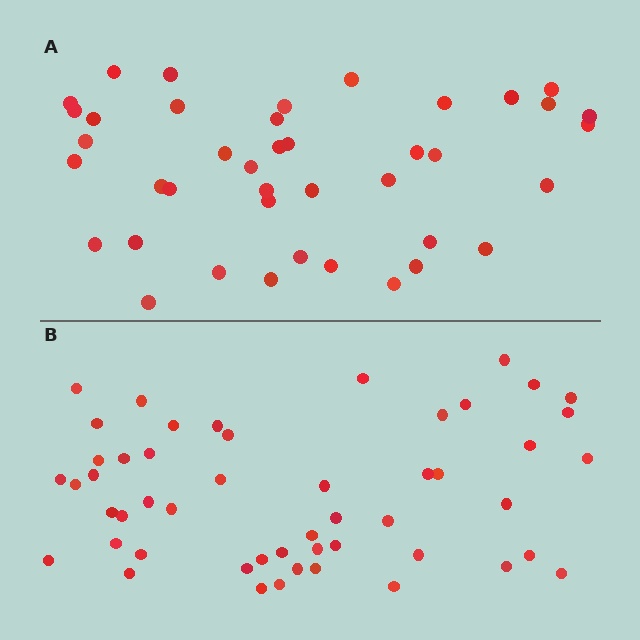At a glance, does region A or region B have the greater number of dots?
Region B (the bottom region) has more dots.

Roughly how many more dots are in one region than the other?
Region B has roughly 10 or so more dots than region A.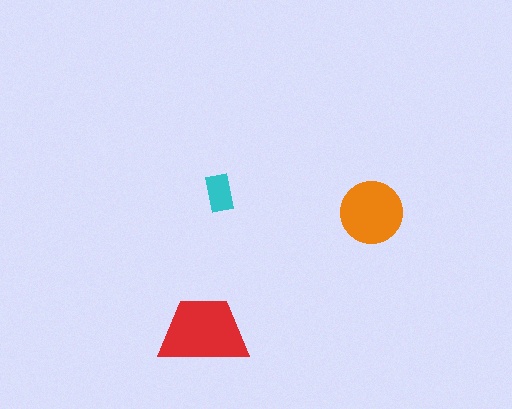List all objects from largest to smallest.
The red trapezoid, the orange circle, the cyan rectangle.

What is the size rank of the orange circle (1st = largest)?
2nd.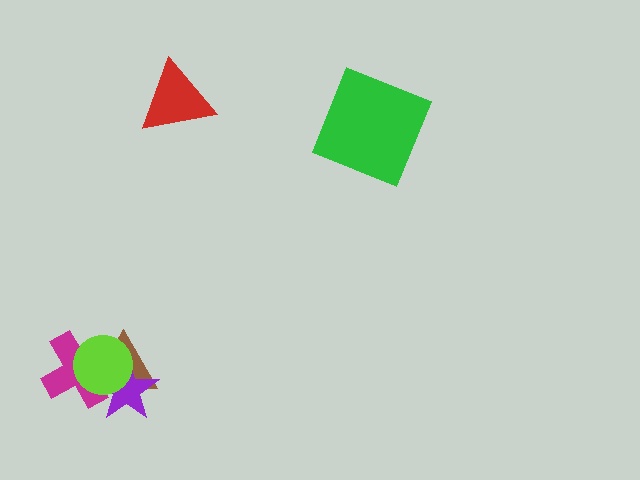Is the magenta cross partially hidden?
Yes, it is partially covered by another shape.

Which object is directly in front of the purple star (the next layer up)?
The magenta cross is directly in front of the purple star.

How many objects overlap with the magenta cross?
3 objects overlap with the magenta cross.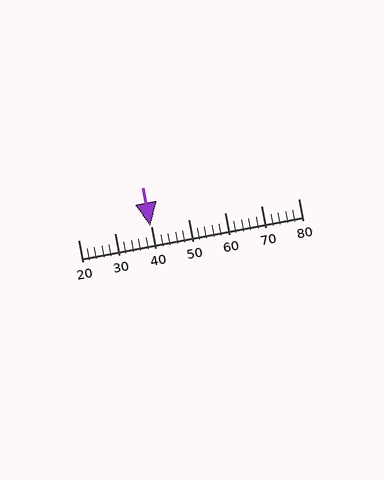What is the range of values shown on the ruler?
The ruler shows values from 20 to 80.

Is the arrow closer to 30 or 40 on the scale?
The arrow is closer to 40.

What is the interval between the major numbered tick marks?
The major tick marks are spaced 10 units apart.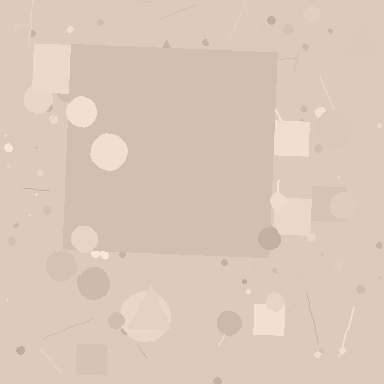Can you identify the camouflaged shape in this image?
The camouflaged shape is a square.